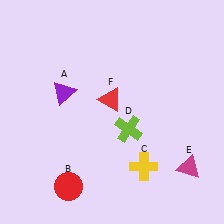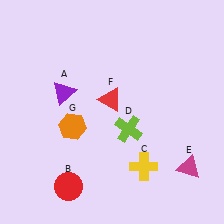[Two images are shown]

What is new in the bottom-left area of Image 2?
An orange hexagon (G) was added in the bottom-left area of Image 2.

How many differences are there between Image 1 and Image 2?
There is 1 difference between the two images.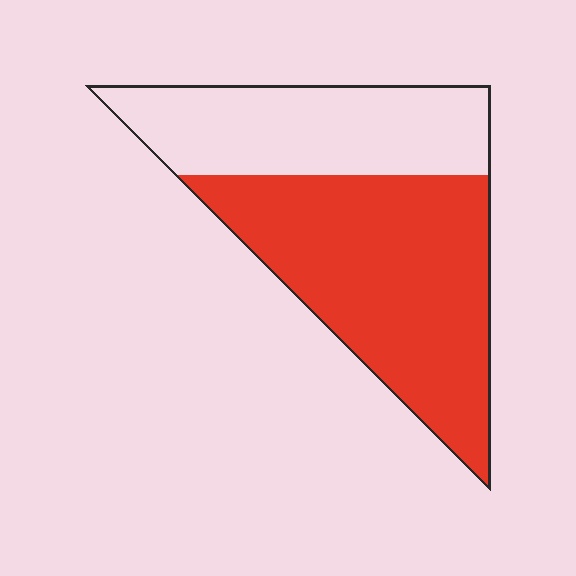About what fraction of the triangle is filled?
About three fifths (3/5).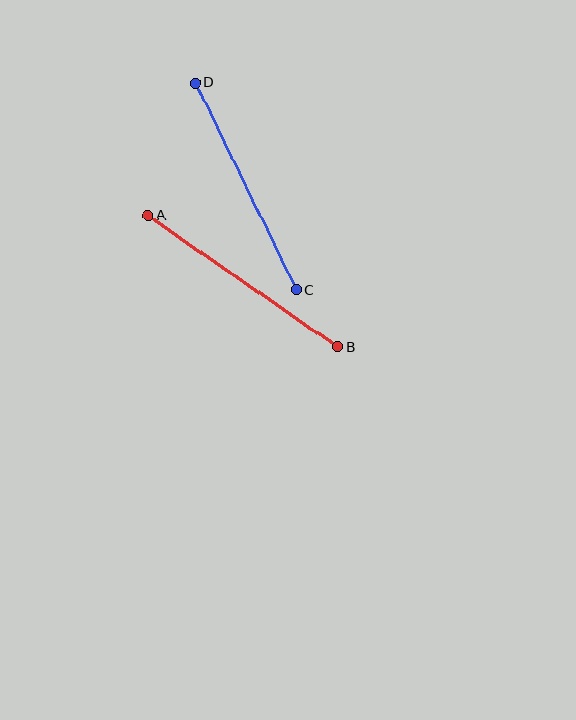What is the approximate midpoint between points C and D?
The midpoint is at approximately (246, 186) pixels.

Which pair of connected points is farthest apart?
Points C and D are farthest apart.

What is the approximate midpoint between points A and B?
The midpoint is at approximately (243, 281) pixels.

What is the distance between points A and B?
The distance is approximately 230 pixels.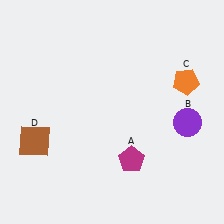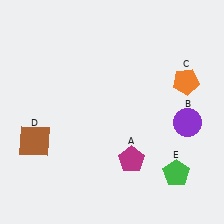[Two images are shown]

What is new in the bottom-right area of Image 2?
A green pentagon (E) was added in the bottom-right area of Image 2.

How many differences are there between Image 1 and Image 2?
There is 1 difference between the two images.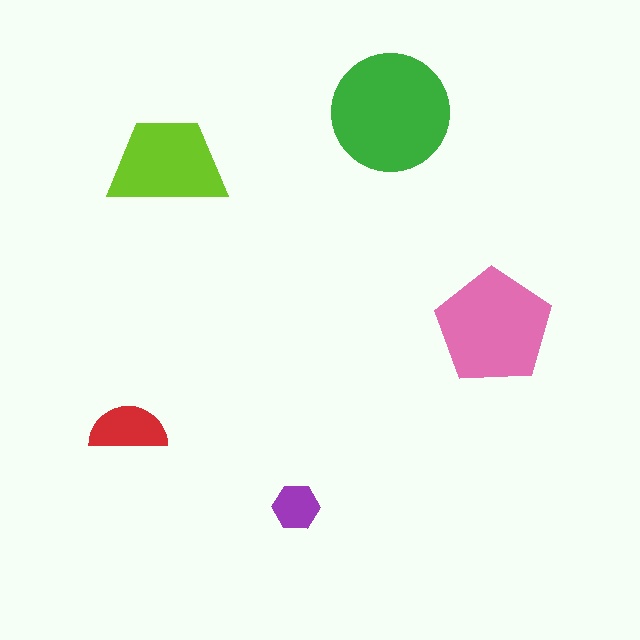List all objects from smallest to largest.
The purple hexagon, the red semicircle, the lime trapezoid, the pink pentagon, the green circle.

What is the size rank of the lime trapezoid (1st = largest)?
3rd.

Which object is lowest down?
The purple hexagon is bottommost.